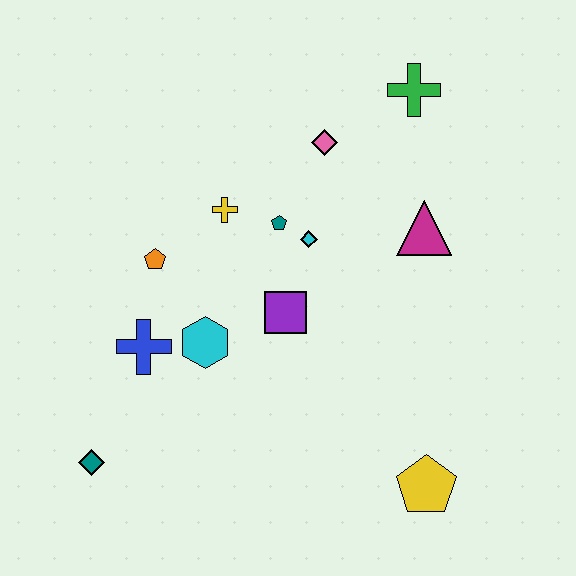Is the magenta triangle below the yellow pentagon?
No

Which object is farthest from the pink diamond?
The teal diamond is farthest from the pink diamond.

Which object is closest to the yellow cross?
The teal pentagon is closest to the yellow cross.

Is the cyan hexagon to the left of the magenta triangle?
Yes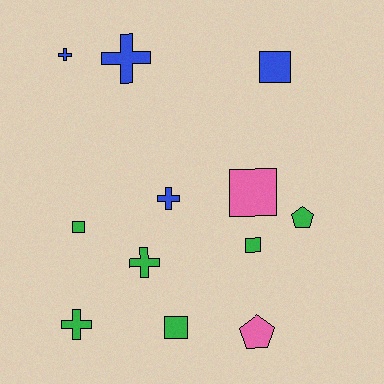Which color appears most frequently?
Green, with 6 objects.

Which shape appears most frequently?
Cross, with 5 objects.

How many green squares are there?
There are 3 green squares.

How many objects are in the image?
There are 12 objects.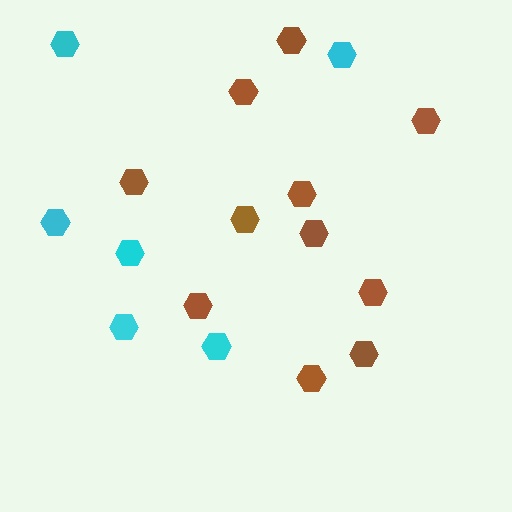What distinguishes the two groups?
There are 2 groups: one group of brown hexagons (11) and one group of cyan hexagons (6).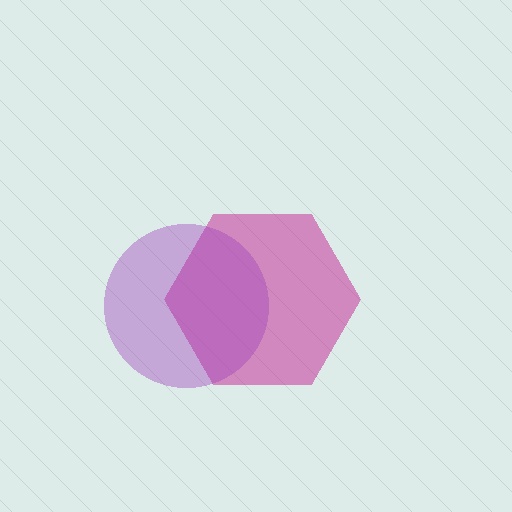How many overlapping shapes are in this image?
There are 2 overlapping shapes in the image.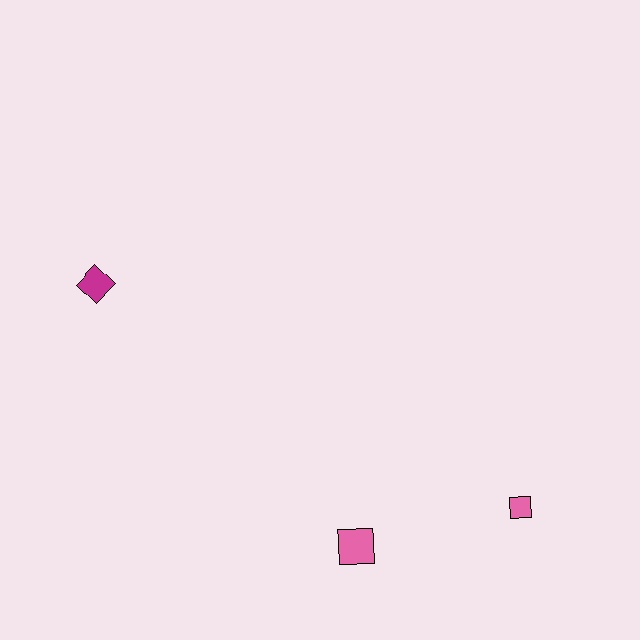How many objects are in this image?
There are 3 objects.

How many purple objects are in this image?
There are no purple objects.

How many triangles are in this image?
There are no triangles.